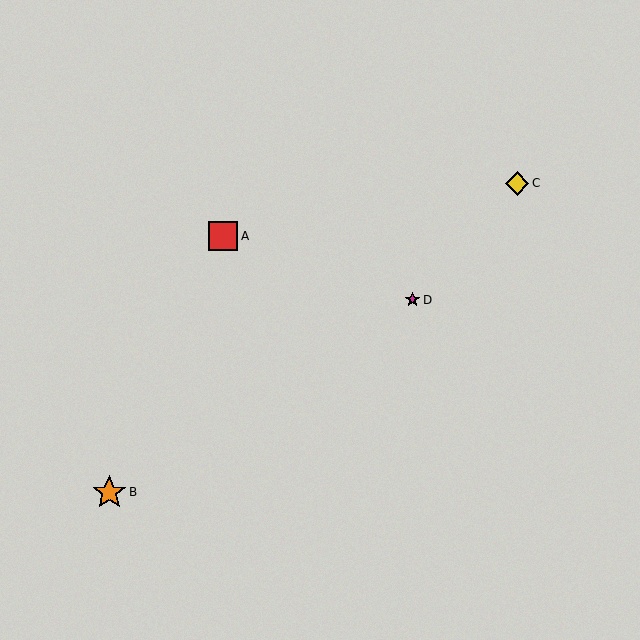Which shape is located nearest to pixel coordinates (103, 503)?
The orange star (labeled B) at (109, 492) is nearest to that location.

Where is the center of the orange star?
The center of the orange star is at (109, 492).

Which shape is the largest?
The orange star (labeled B) is the largest.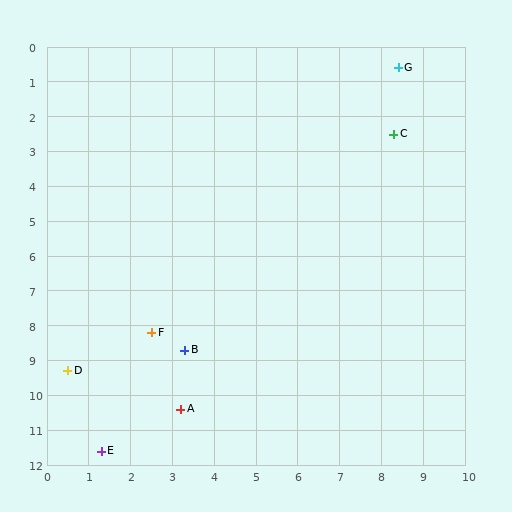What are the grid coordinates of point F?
Point F is at approximately (2.5, 8.2).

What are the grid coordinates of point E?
Point E is at approximately (1.3, 11.6).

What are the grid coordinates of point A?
Point A is at approximately (3.2, 10.4).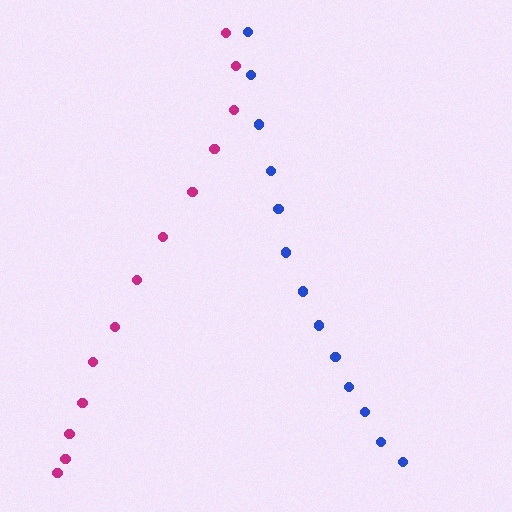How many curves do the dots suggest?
There are 2 distinct paths.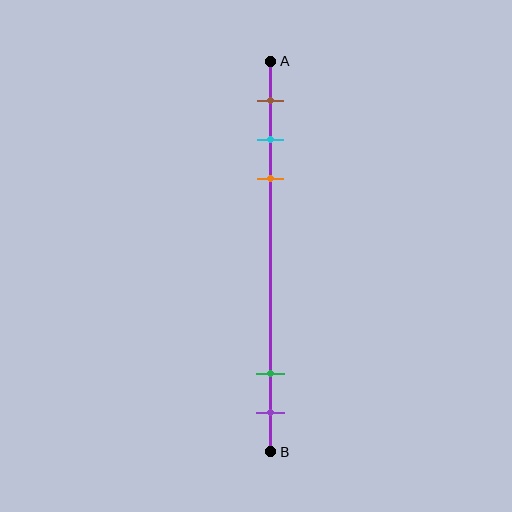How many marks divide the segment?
There are 5 marks dividing the segment.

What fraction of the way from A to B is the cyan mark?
The cyan mark is approximately 20% (0.2) of the way from A to B.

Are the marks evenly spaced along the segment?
No, the marks are not evenly spaced.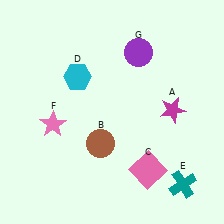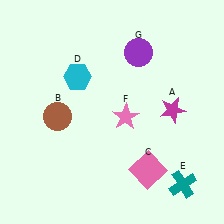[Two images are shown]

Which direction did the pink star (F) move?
The pink star (F) moved right.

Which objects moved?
The objects that moved are: the brown circle (B), the pink star (F).